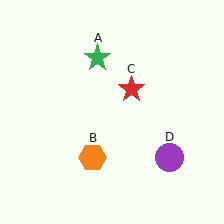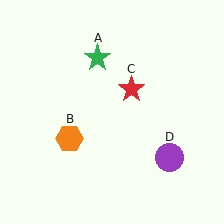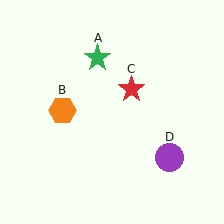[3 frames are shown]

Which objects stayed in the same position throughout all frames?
Green star (object A) and red star (object C) and purple circle (object D) remained stationary.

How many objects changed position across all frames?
1 object changed position: orange hexagon (object B).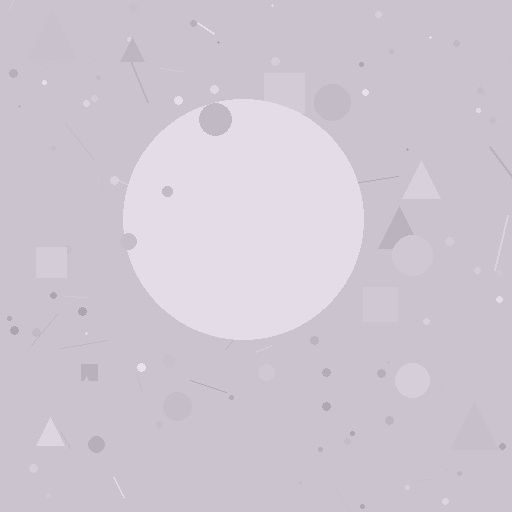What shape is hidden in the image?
A circle is hidden in the image.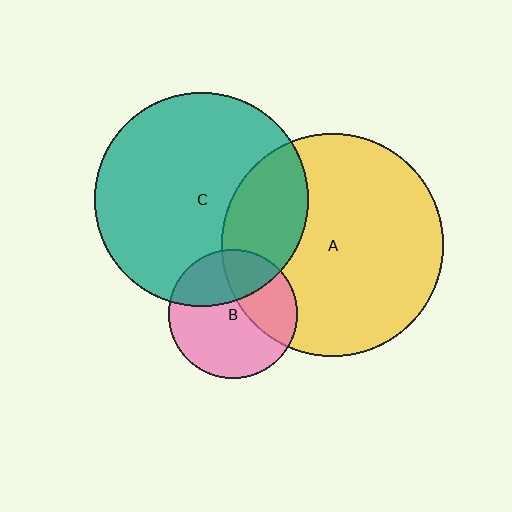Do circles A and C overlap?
Yes.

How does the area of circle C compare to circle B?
Approximately 2.8 times.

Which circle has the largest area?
Circle A (yellow).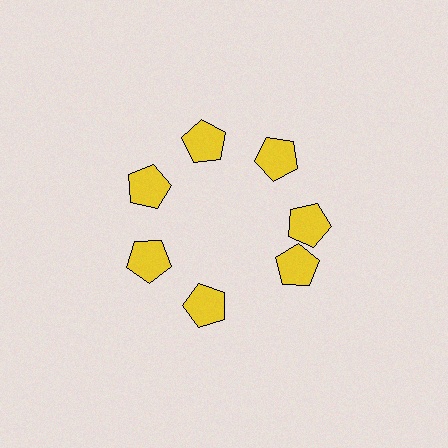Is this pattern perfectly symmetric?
No. The 7 yellow pentagons are arranged in a ring, but one element near the 5 o'clock position is rotated out of alignment along the ring, breaking the 7-fold rotational symmetry.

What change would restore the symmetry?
The symmetry would be restored by rotating it back into even spacing with its neighbors so that all 7 pentagons sit at equal angles and equal distance from the center.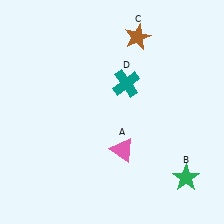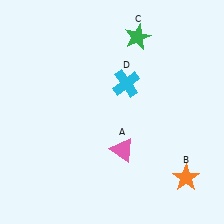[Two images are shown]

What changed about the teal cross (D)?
In Image 1, D is teal. In Image 2, it changed to cyan.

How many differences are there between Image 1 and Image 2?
There are 3 differences between the two images.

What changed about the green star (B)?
In Image 1, B is green. In Image 2, it changed to orange.